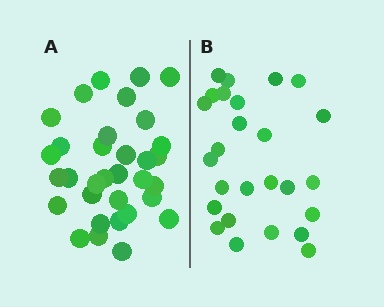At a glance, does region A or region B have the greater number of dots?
Region A (the left region) has more dots.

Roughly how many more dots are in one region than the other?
Region A has roughly 8 or so more dots than region B.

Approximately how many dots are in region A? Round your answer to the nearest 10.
About 30 dots. (The exact count is 33, which rounds to 30.)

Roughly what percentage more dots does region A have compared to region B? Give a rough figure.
About 25% more.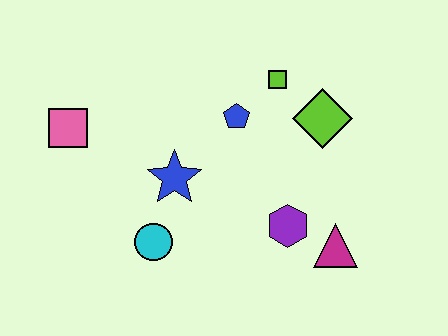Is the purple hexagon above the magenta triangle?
Yes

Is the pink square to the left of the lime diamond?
Yes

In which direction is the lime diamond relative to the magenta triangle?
The lime diamond is above the magenta triangle.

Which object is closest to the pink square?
The blue star is closest to the pink square.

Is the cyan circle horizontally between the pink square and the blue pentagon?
Yes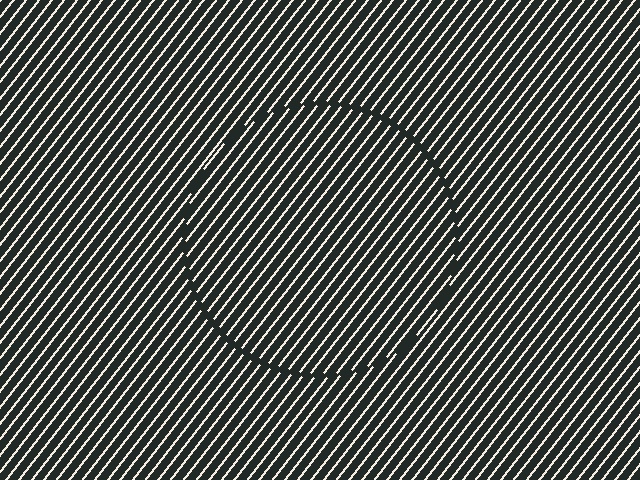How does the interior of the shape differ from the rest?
The interior of the shape contains the same grating, shifted by half a period — the contour is defined by the phase discontinuity where line-ends from the inner and outer gratings abut.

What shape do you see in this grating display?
An illusory circle. The interior of the shape contains the same grating, shifted by half a period — the contour is defined by the phase discontinuity where line-ends from the inner and outer gratings abut.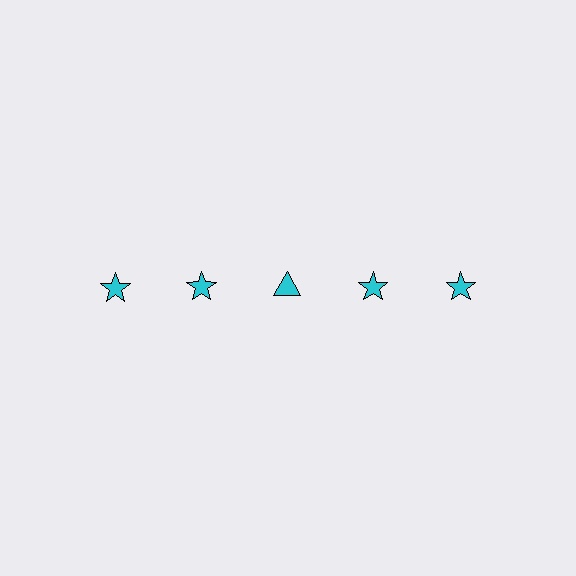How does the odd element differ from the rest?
It has a different shape: triangle instead of star.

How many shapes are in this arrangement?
There are 5 shapes arranged in a grid pattern.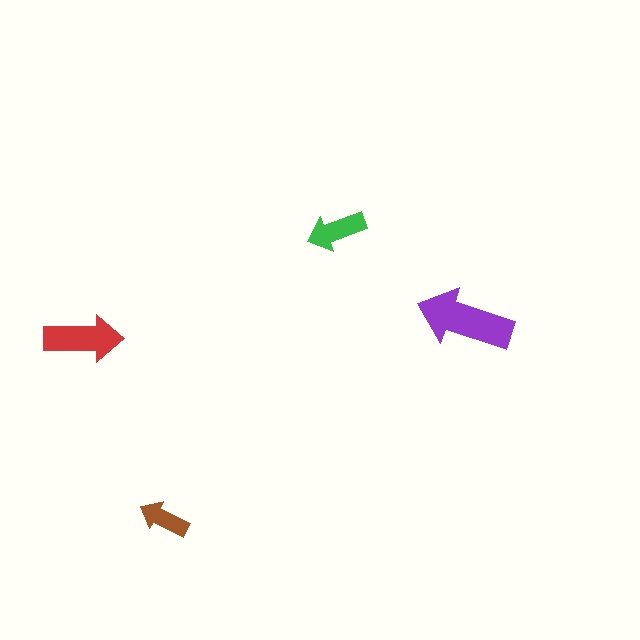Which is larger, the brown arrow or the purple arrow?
The purple one.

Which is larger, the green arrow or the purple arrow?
The purple one.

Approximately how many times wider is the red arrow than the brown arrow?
About 1.5 times wider.